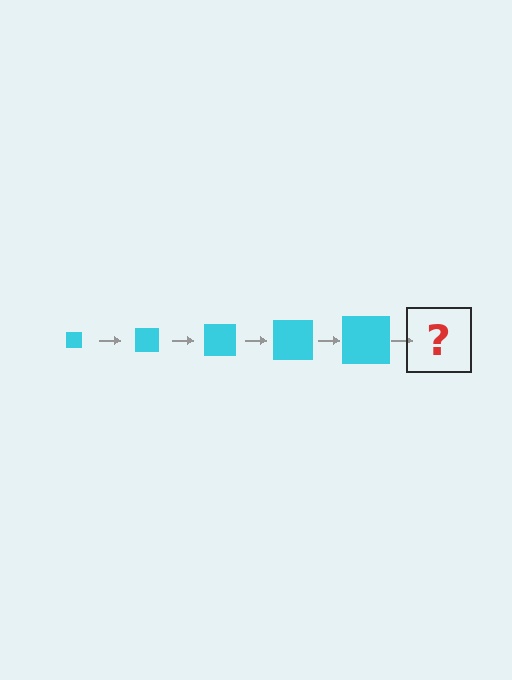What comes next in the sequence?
The next element should be a cyan square, larger than the previous one.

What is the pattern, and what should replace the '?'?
The pattern is that the square gets progressively larger each step. The '?' should be a cyan square, larger than the previous one.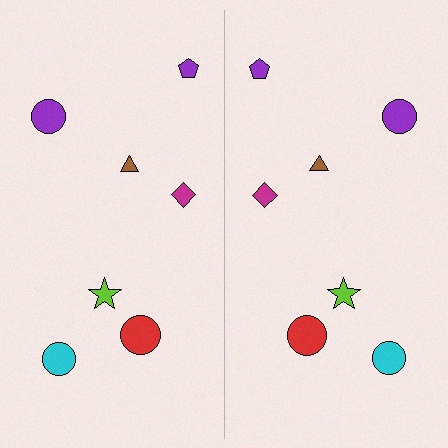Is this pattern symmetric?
Yes, this pattern has bilateral (reflection) symmetry.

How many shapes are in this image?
There are 14 shapes in this image.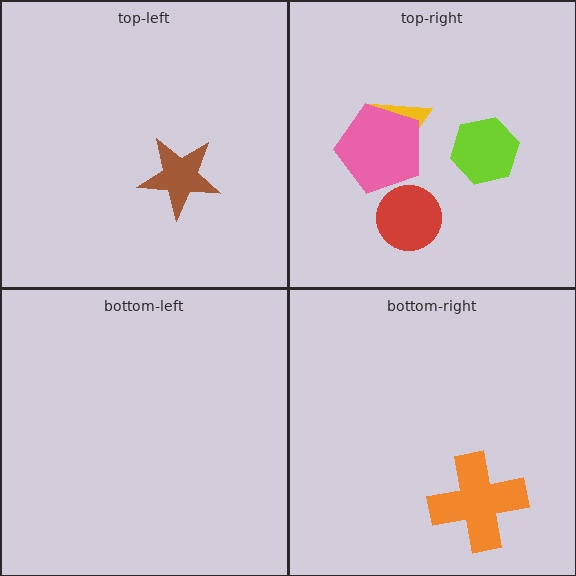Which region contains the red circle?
The top-right region.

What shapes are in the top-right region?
The red circle, the yellow triangle, the pink pentagon, the lime hexagon.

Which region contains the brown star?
The top-left region.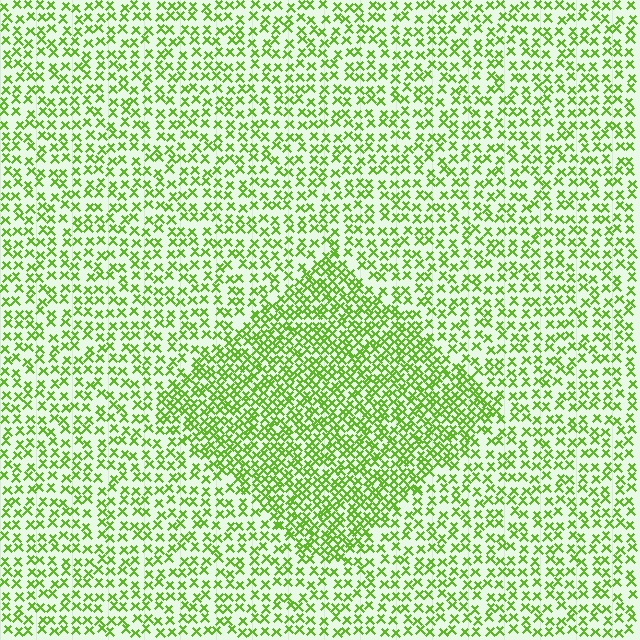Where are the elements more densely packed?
The elements are more densely packed inside the diamond boundary.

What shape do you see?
I see a diamond.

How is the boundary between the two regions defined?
The boundary is defined by a change in element density (approximately 1.9x ratio). All elements are the same color, size, and shape.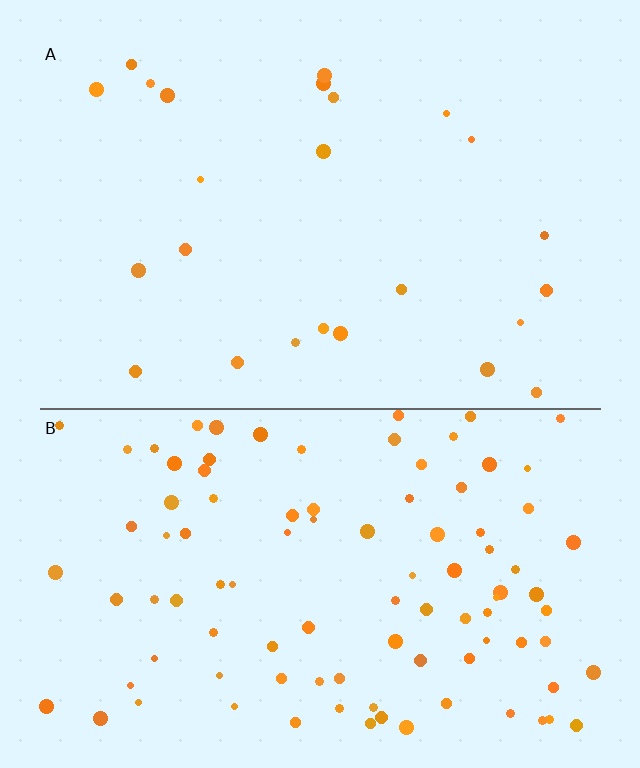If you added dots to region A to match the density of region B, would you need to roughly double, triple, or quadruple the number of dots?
Approximately quadruple.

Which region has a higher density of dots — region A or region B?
B (the bottom).